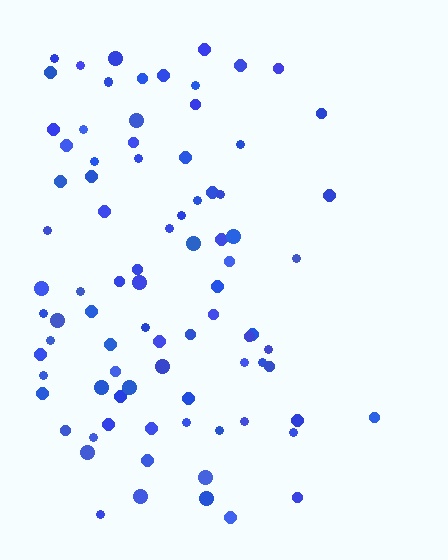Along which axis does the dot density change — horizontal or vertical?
Horizontal.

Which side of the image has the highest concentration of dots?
The left.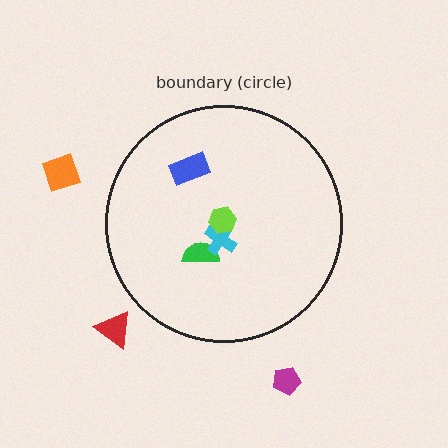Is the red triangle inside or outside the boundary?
Outside.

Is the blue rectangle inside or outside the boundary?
Inside.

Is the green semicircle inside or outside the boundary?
Inside.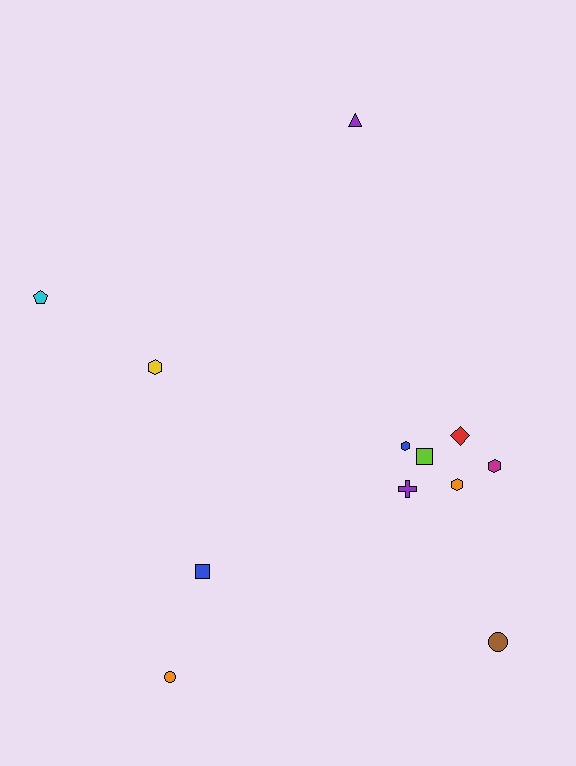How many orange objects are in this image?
There are 2 orange objects.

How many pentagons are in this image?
There is 1 pentagon.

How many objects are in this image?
There are 12 objects.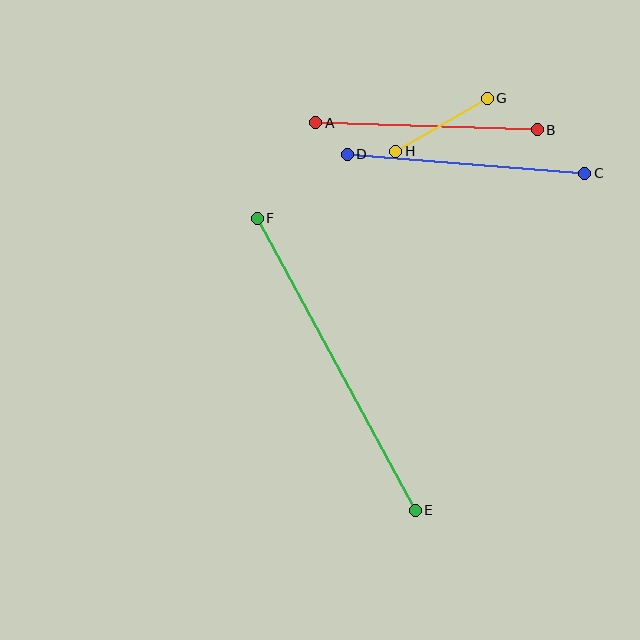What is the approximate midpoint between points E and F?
The midpoint is at approximately (336, 364) pixels.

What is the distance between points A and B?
The distance is approximately 222 pixels.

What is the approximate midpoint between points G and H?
The midpoint is at approximately (441, 125) pixels.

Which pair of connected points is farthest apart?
Points E and F are farthest apart.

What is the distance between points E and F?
The distance is approximately 332 pixels.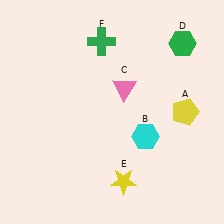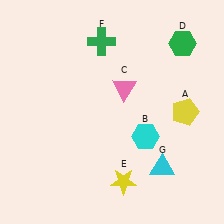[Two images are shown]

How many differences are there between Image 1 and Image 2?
There is 1 difference between the two images.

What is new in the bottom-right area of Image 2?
A cyan triangle (G) was added in the bottom-right area of Image 2.